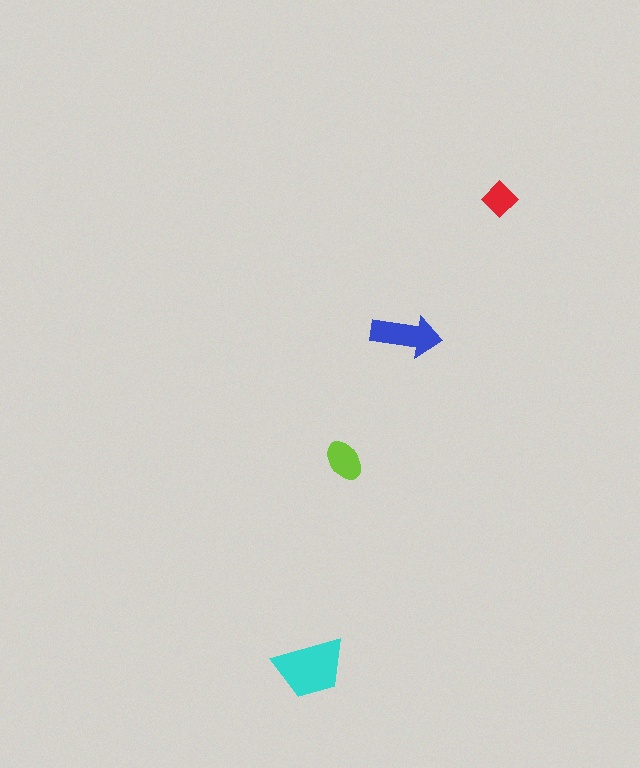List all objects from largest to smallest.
The cyan trapezoid, the blue arrow, the lime ellipse, the red diamond.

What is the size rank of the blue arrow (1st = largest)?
2nd.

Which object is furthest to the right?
The red diamond is rightmost.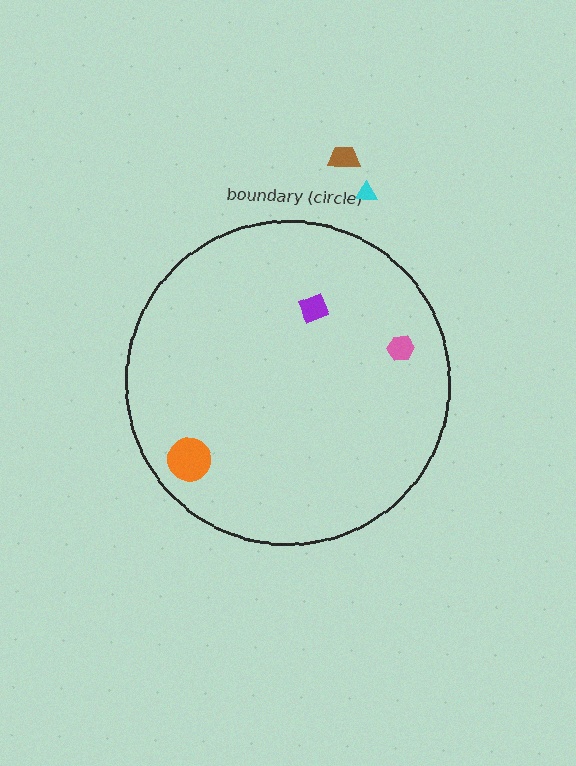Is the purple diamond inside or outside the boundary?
Inside.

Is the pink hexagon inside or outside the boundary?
Inside.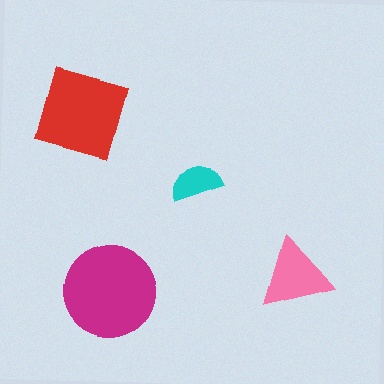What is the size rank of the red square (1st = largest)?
2nd.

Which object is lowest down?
The magenta circle is bottommost.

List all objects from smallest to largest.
The cyan semicircle, the pink triangle, the red square, the magenta circle.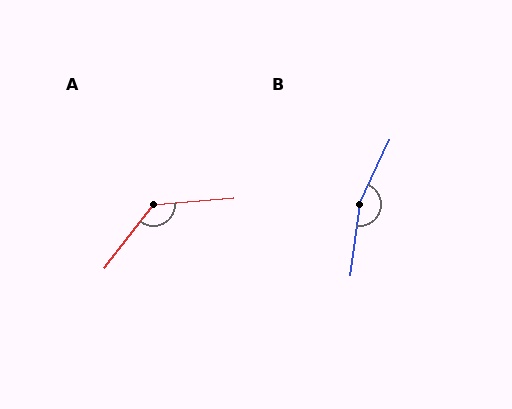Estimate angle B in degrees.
Approximately 162 degrees.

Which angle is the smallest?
A, at approximately 133 degrees.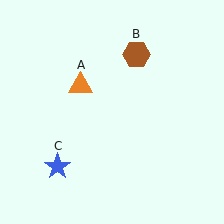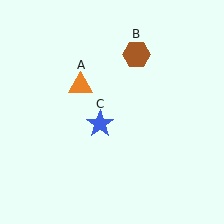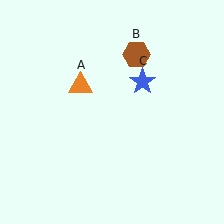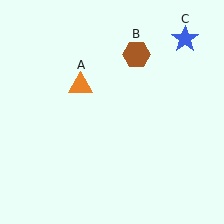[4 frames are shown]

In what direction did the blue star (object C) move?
The blue star (object C) moved up and to the right.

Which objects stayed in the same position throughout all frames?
Orange triangle (object A) and brown hexagon (object B) remained stationary.